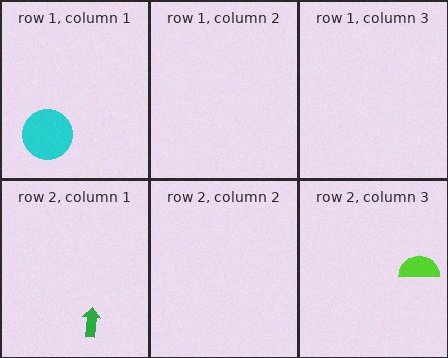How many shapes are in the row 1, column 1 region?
1.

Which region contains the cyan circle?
The row 1, column 1 region.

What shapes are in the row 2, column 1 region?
The green arrow.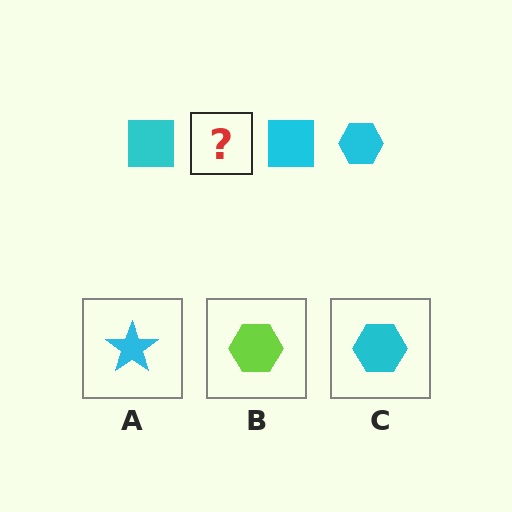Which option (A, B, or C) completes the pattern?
C.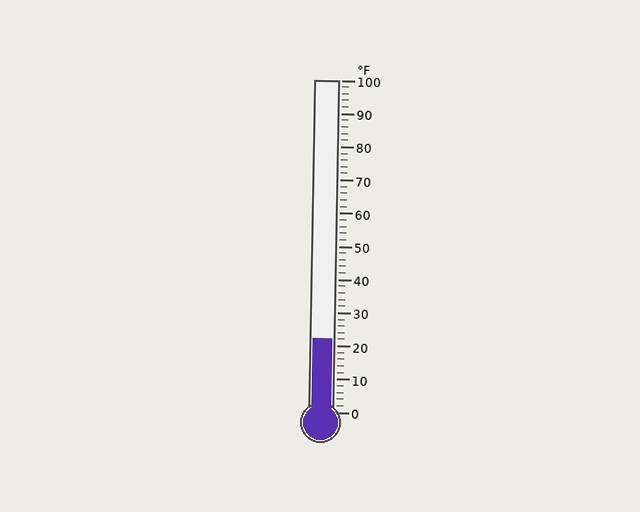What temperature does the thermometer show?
The thermometer shows approximately 22°F.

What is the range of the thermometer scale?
The thermometer scale ranges from 0°F to 100°F.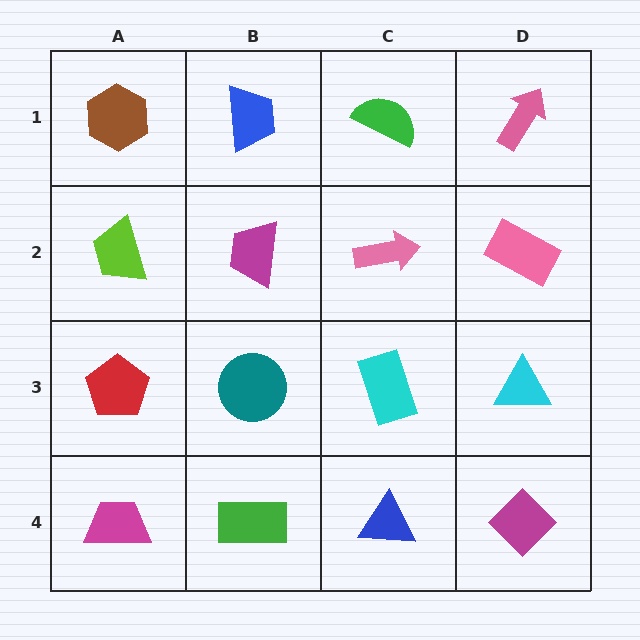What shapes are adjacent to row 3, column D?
A pink rectangle (row 2, column D), a magenta diamond (row 4, column D), a cyan rectangle (row 3, column C).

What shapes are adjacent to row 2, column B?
A blue trapezoid (row 1, column B), a teal circle (row 3, column B), a lime trapezoid (row 2, column A), a pink arrow (row 2, column C).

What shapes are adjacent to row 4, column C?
A cyan rectangle (row 3, column C), a green rectangle (row 4, column B), a magenta diamond (row 4, column D).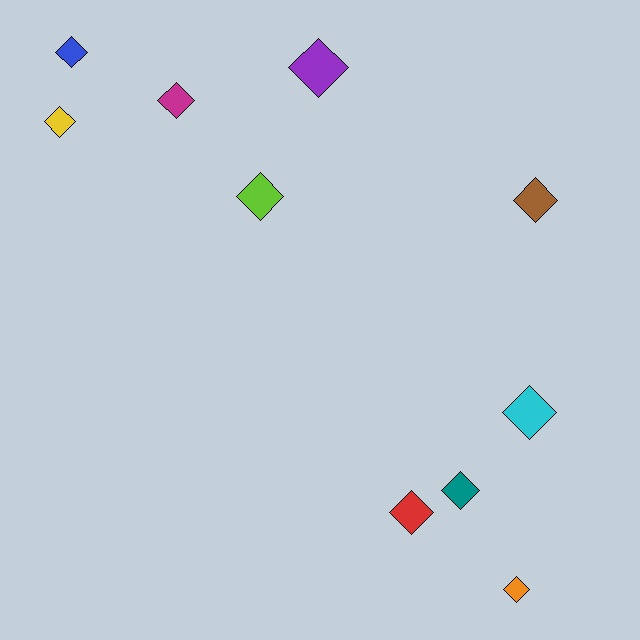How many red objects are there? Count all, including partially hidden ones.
There is 1 red object.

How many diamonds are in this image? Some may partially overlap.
There are 10 diamonds.